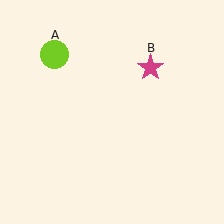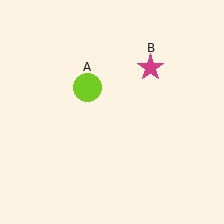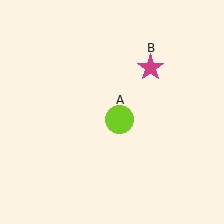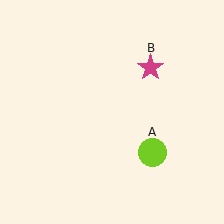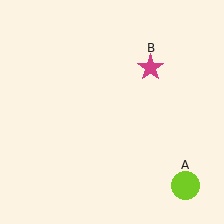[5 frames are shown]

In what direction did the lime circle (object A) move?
The lime circle (object A) moved down and to the right.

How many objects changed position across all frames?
1 object changed position: lime circle (object A).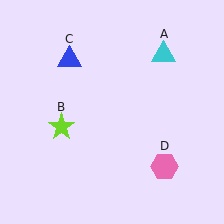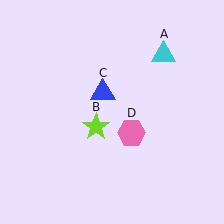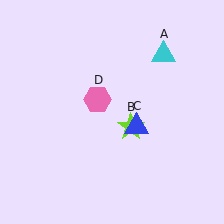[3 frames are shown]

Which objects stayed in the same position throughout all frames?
Cyan triangle (object A) remained stationary.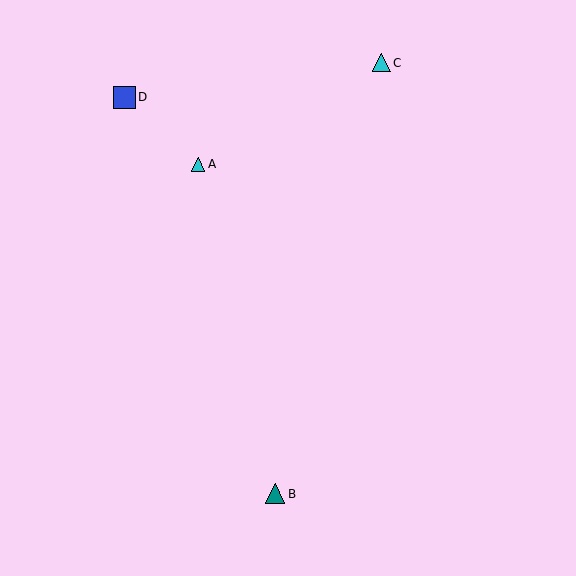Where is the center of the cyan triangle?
The center of the cyan triangle is at (198, 165).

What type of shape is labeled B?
Shape B is a teal triangle.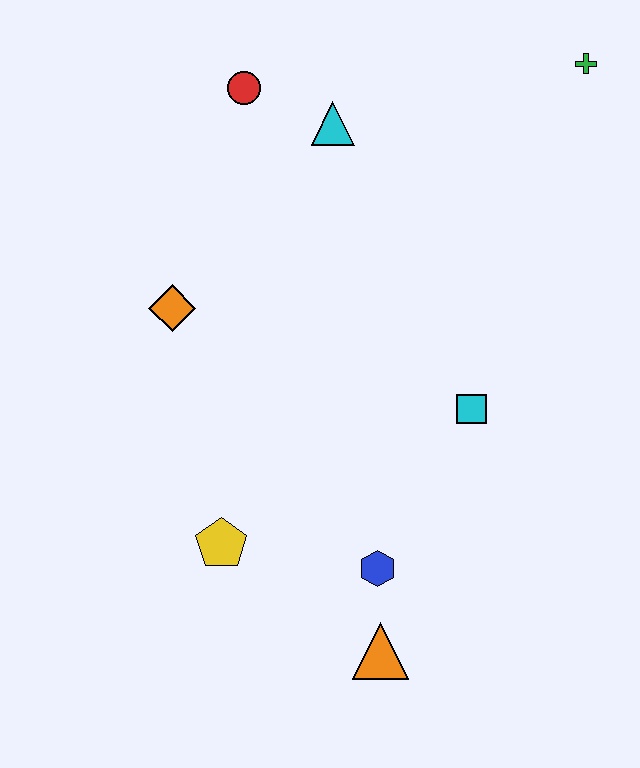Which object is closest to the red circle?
The cyan triangle is closest to the red circle.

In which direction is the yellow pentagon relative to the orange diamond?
The yellow pentagon is below the orange diamond.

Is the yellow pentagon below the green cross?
Yes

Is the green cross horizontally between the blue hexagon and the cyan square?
No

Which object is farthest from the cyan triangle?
The orange triangle is farthest from the cyan triangle.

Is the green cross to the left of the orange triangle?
No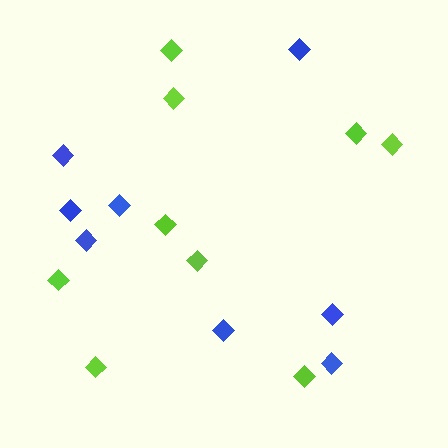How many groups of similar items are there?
There are 2 groups: one group of blue diamonds (8) and one group of lime diamonds (9).